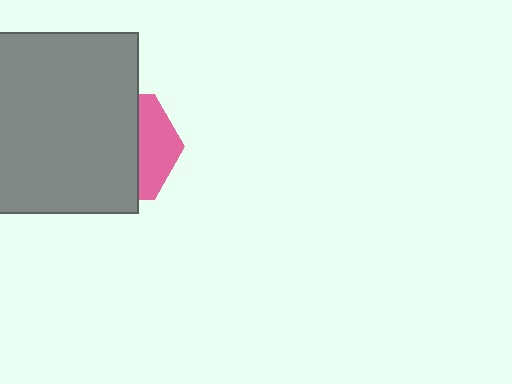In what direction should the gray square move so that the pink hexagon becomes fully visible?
The gray square should move left. That is the shortest direction to clear the overlap and leave the pink hexagon fully visible.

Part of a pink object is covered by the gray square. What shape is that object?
It is a hexagon.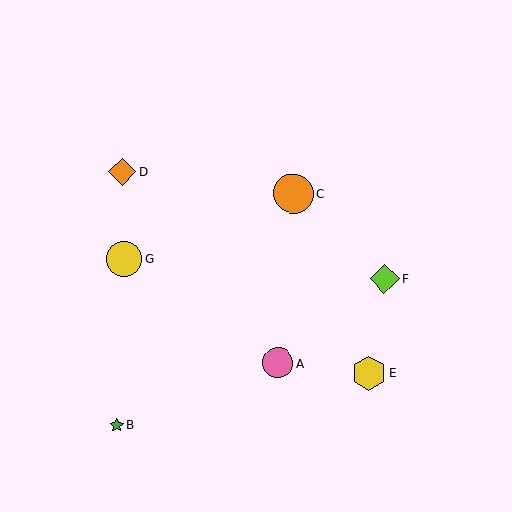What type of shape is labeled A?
Shape A is a pink circle.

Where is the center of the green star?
The center of the green star is at (117, 425).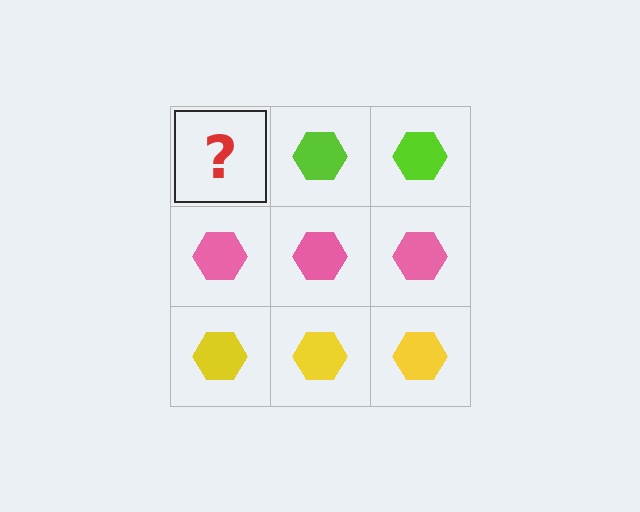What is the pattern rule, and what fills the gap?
The rule is that each row has a consistent color. The gap should be filled with a lime hexagon.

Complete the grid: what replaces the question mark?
The question mark should be replaced with a lime hexagon.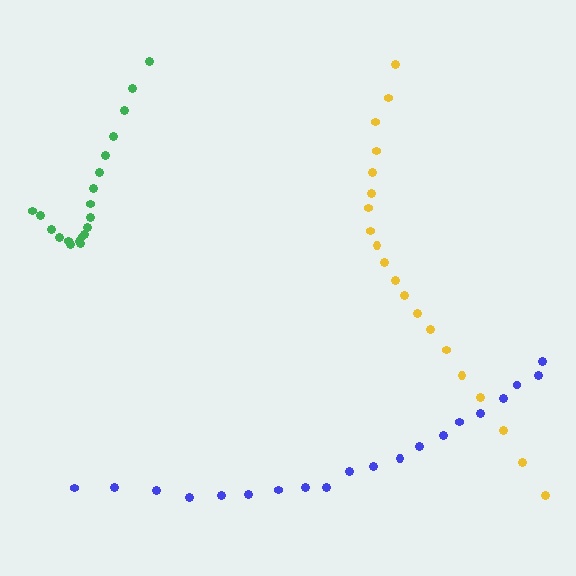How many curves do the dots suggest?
There are 3 distinct paths.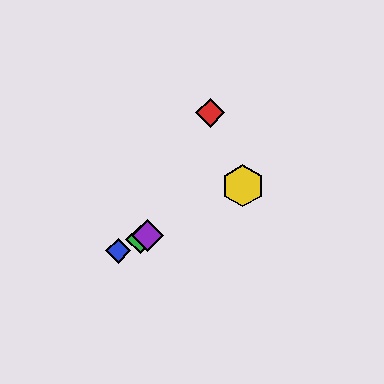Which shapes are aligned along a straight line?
The blue diamond, the green diamond, the yellow hexagon, the purple diamond are aligned along a straight line.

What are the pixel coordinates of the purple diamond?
The purple diamond is at (148, 235).